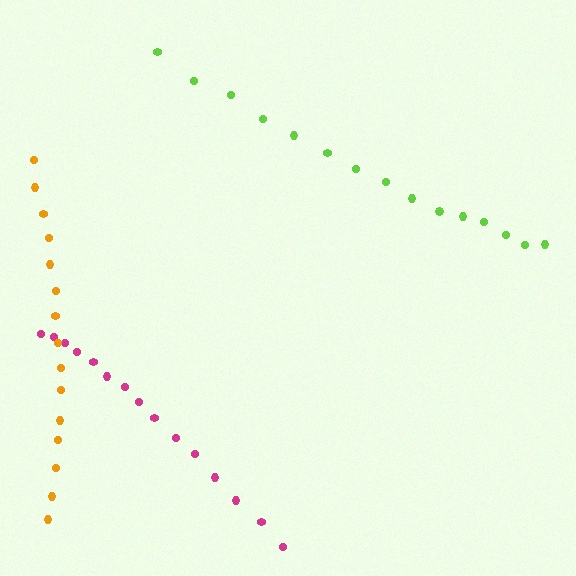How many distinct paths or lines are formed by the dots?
There are 3 distinct paths.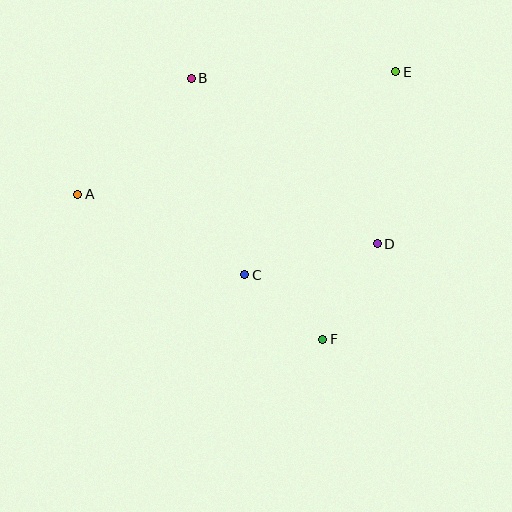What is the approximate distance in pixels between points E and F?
The distance between E and F is approximately 277 pixels.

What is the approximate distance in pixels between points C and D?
The distance between C and D is approximately 136 pixels.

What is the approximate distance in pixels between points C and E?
The distance between C and E is approximately 253 pixels.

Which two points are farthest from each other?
Points A and E are farthest from each other.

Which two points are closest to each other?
Points C and F are closest to each other.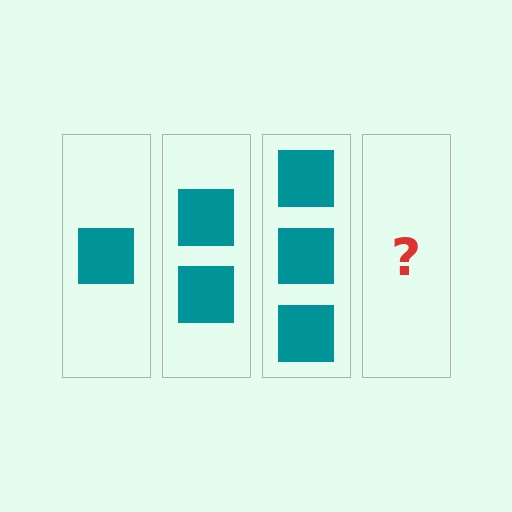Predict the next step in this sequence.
The next step is 4 squares.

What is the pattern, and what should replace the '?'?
The pattern is that each step adds one more square. The '?' should be 4 squares.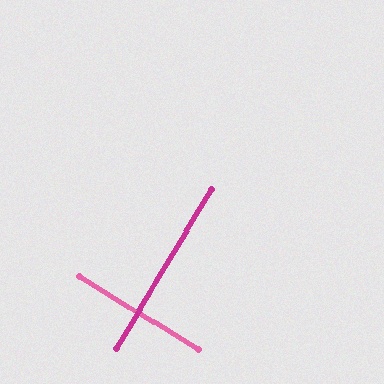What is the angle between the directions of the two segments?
Approximately 89 degrees.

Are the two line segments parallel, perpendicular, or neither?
Perpendicular — they meet at approximately 89°.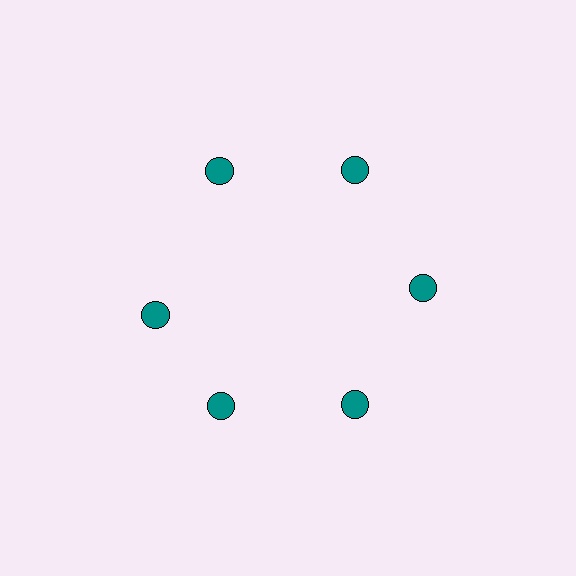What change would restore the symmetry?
The symmetry would be restored by rotating it back into even spacing with its neighbors so that all 6 circles sit at equal angles and equal distance from the center.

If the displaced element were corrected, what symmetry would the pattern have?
It would have 6-fold rotational symmetry — the pattern would map onto itself every 60 degrees.